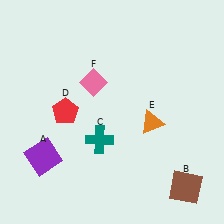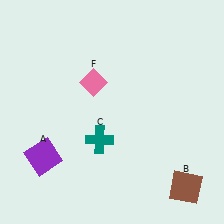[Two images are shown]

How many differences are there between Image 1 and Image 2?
There are 2 differences between the two images.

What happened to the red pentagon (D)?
The red pentagon (D) was removed in Image 2. It was in the top-left area of Image 1.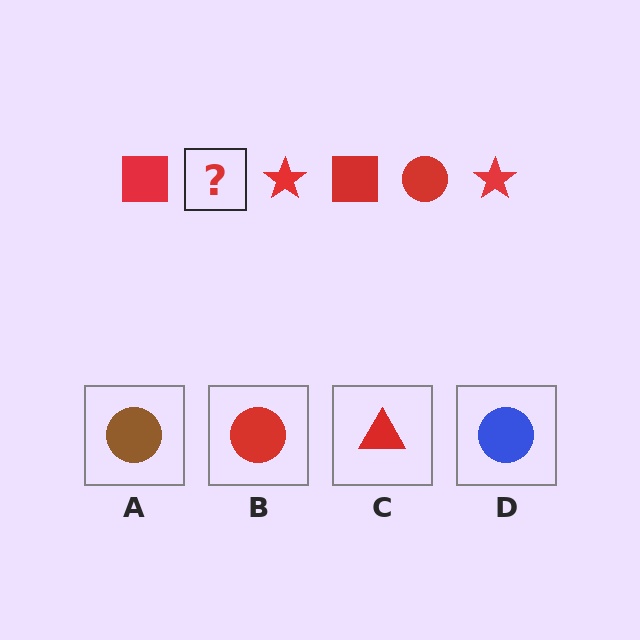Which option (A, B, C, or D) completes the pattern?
B.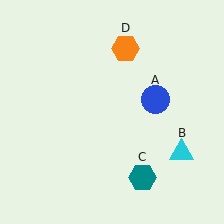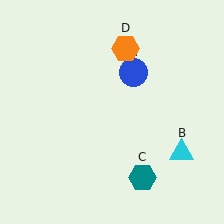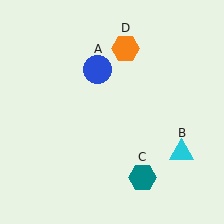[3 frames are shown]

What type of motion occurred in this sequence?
The blue circle (object A) rotated counterclockwise around the center of the scene.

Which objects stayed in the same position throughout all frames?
Cyan triangle (object B) and teal hexagon (object C) and orange hexagon (object D) remained stationary.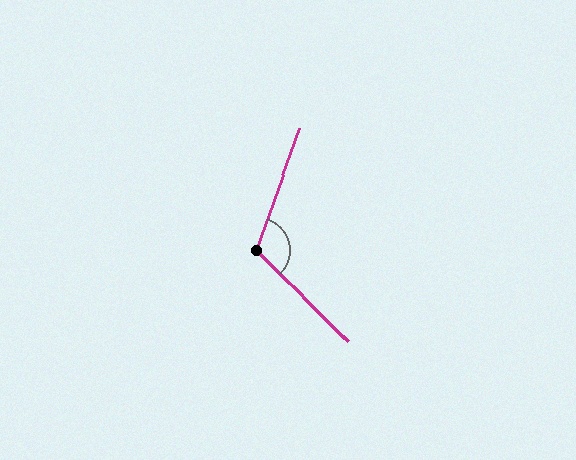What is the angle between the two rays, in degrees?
Approximately 116 degrees.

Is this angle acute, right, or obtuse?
It is obtuse.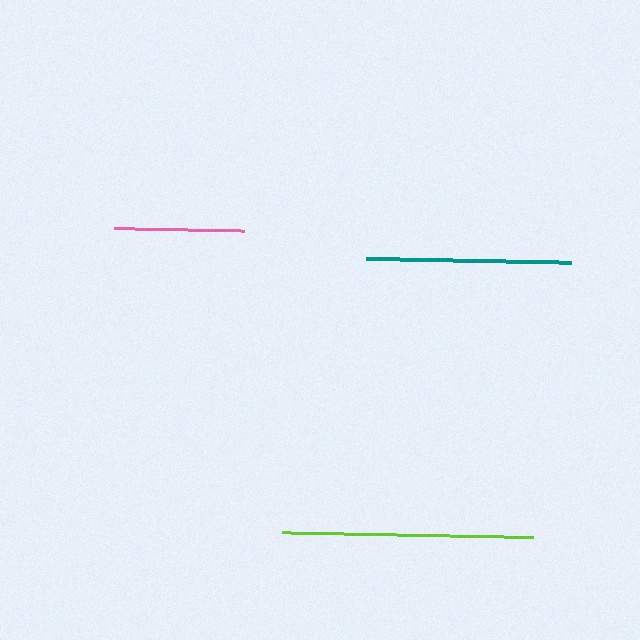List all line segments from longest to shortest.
From longest to shortest: lime, teal, pink.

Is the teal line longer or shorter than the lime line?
The lime line is longer than the teal line.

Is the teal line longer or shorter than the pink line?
The teal line is longer than the pink line.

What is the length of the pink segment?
The pink segment is approximately 130 pixels long.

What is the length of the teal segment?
The teal segment is approximately 206 pixels long.